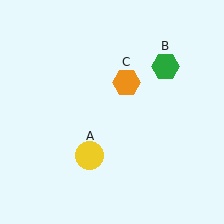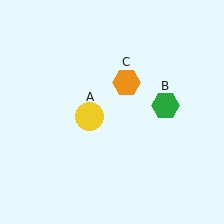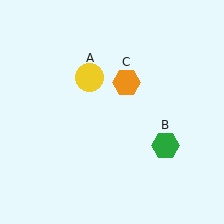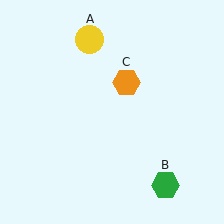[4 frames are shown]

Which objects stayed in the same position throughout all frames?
Orange hexagon (object C) remained stationary.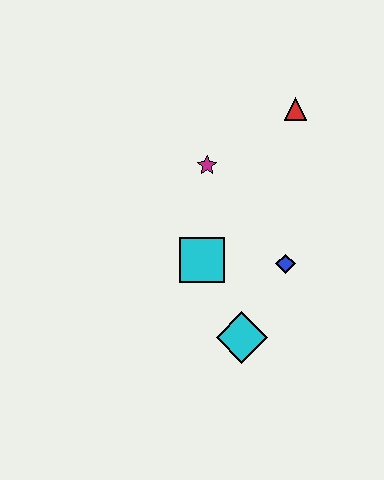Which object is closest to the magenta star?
The cyan square is closest to the magenta star.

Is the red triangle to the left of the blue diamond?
No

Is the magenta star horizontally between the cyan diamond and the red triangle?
No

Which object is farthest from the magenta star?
The cyan diamond is farthest from the magenta star.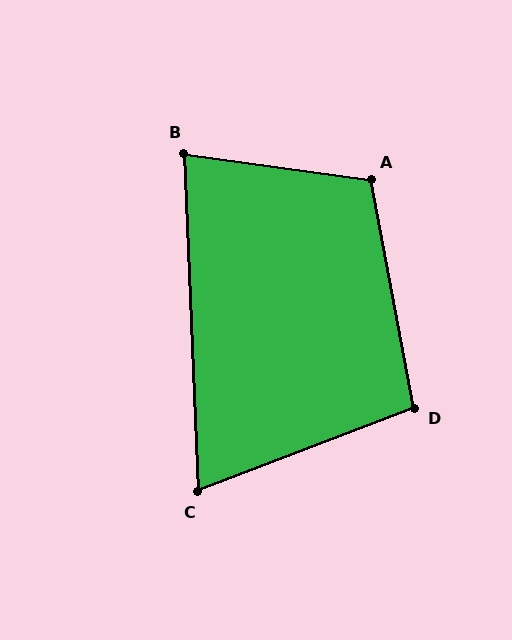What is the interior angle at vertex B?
Approximately 80 degrees (acute).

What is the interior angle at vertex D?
Approximately 100 degrees (obtuse).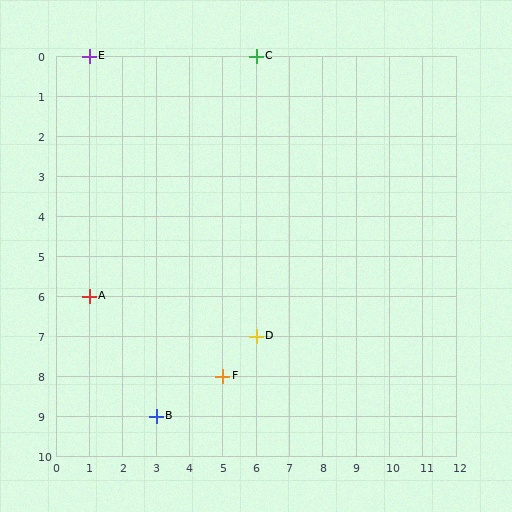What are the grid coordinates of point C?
Point C is at grid coordinates (6, 0).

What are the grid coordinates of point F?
Point F is at grid coordinates (5, 8).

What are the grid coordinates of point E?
Point E is at grid coordinates (1, 0).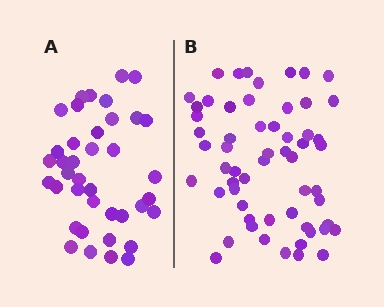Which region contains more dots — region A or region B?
Region B (the right region) has more dots.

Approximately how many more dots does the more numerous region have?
Region B has approximately 20 more dots than region A.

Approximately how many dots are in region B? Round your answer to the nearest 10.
About 60 dots. (The exact count is 58, which rounds to 60.)